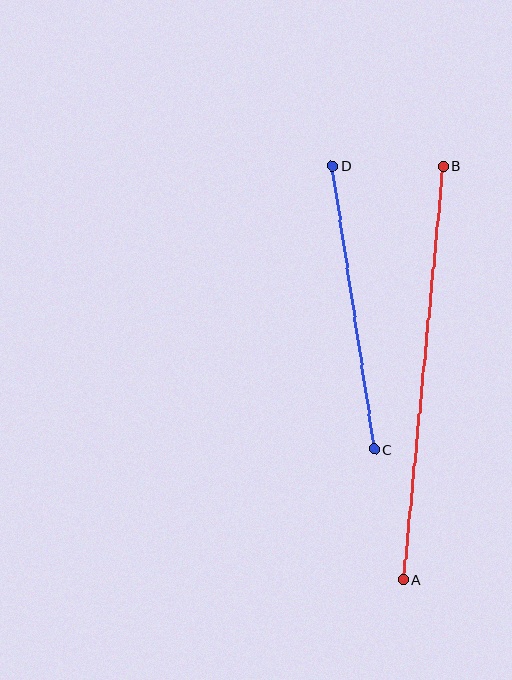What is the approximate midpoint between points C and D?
The midpoint is at approximately (353, 307) pixels.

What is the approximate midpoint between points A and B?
The midpoint is at approximately (423, 373) pixels.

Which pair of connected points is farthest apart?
Points A and B are farthest apart.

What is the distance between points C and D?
The distance is approximately 286 pixels.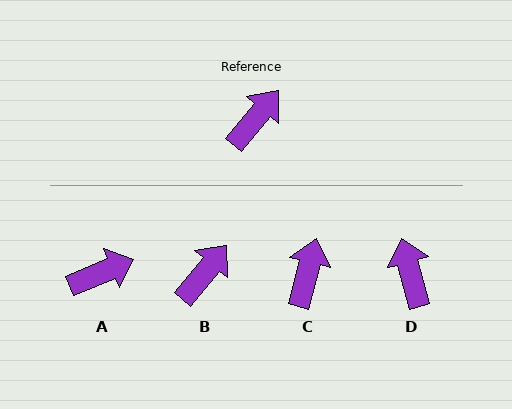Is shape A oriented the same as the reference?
No, it is off by about 28 degrees.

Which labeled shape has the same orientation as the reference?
B.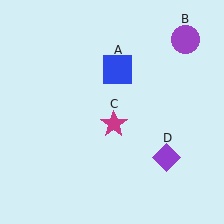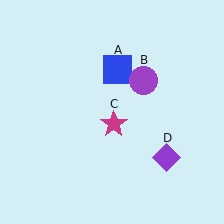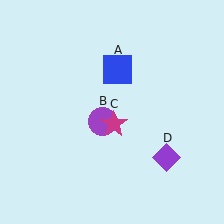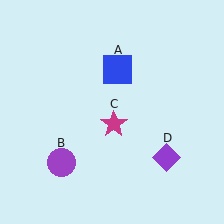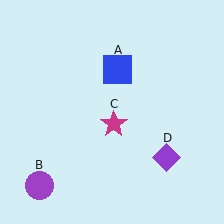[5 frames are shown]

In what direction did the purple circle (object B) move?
The purple circle (object B) moved down and to the left.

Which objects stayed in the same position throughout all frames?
Blue square (object A) and magenta star (object C) and purple diamond (object D) remained stationary.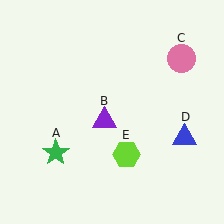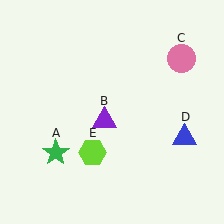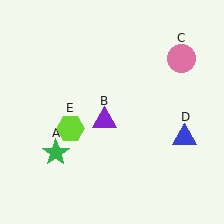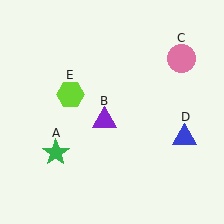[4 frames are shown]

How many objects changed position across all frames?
1 object changed position: lime hexagon (object E).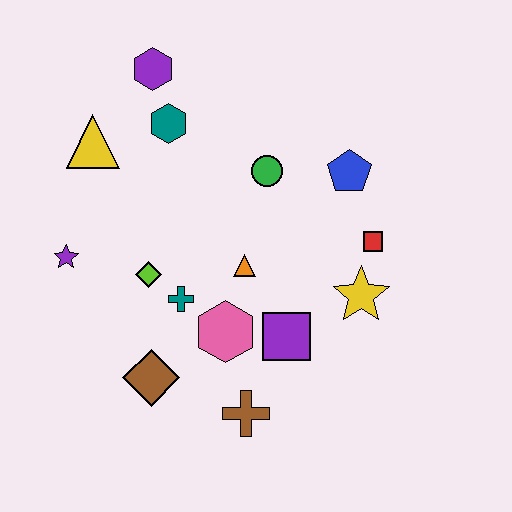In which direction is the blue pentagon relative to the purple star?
The blue pentagon is to the right of the purple star.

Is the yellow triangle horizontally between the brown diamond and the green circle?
No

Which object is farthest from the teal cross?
The purple hexagon is farthest from the teal cross.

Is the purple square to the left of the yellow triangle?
No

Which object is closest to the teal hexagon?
The purple hexagon is closest to the teal hexagon.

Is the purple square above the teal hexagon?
No